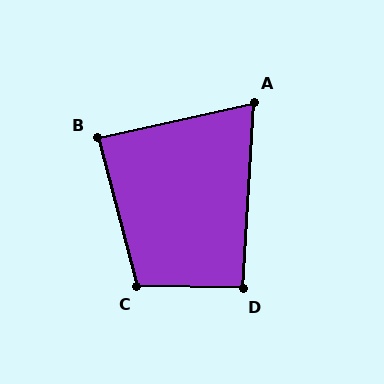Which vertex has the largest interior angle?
C, at approximately 106 degrees.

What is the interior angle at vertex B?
Approximately 88 degrees (approximately right).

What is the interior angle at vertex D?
Approximately 92 degrees (approximately right).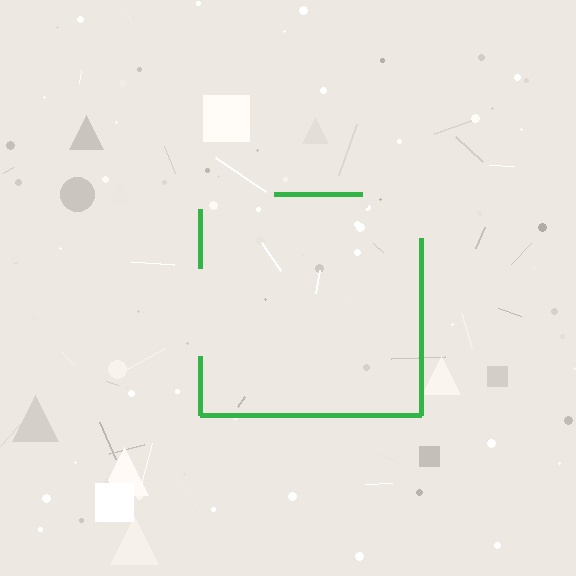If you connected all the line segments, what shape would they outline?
They would outline a square.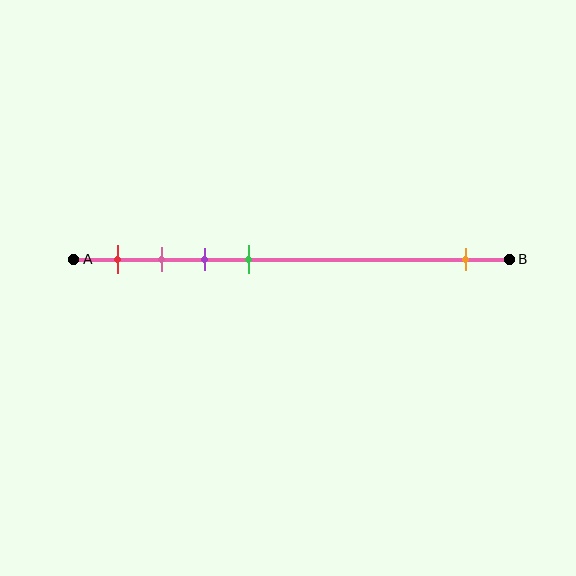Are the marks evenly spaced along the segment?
No, the marks are not evenly spaced.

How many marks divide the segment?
There are 5 marks dividing the segment.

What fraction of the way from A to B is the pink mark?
The pink mark is approximately 20% (0.2) of the way from A to B.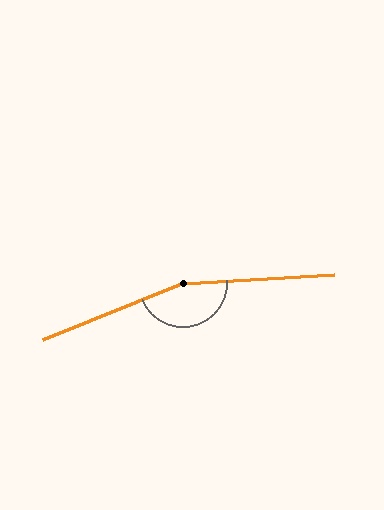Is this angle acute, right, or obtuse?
It is obtuse.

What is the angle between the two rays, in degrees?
Approximately 161 degrees.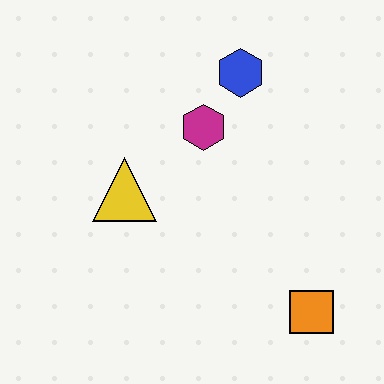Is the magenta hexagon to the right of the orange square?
No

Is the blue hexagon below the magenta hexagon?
No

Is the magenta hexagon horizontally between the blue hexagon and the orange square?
No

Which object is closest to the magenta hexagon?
The blue hexagon is closest to the magenta hexagon.